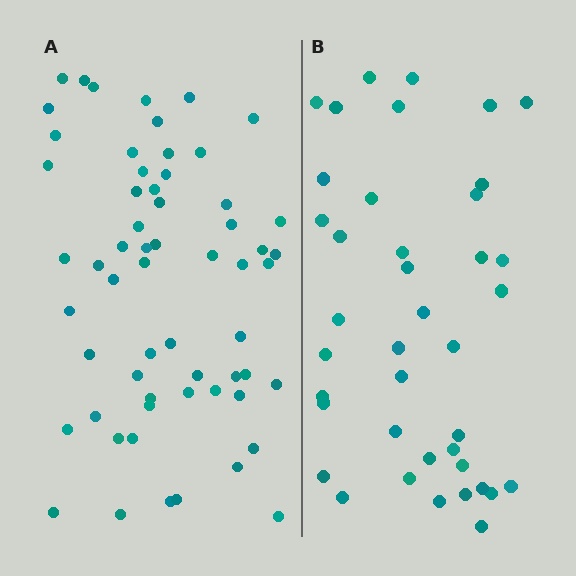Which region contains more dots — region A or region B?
Region A (the left region) has more dots.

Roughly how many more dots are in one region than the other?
Region A has approximately 20 more dots than region B.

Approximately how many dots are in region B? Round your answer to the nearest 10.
About 40 dots.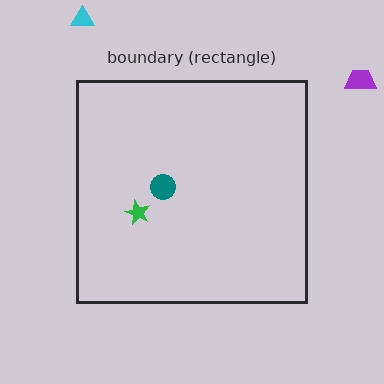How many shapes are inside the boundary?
2 inside, 2 outside.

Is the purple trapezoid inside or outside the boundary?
Outside.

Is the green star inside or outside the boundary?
Inside.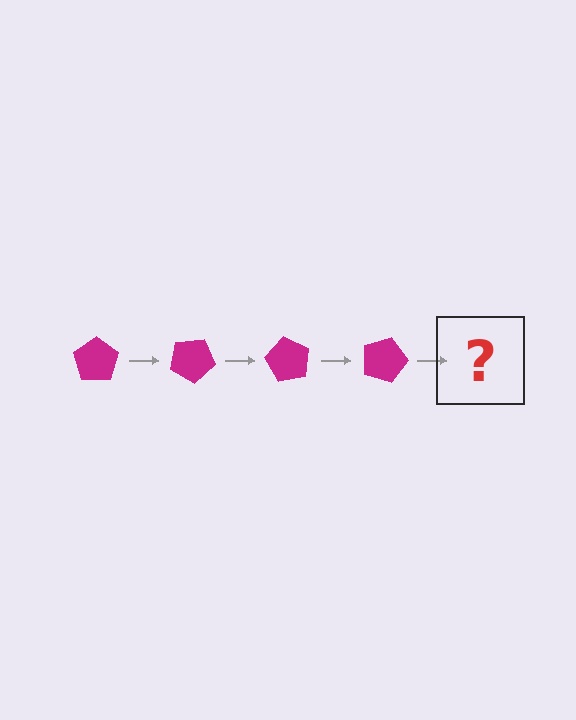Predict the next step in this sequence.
The next step is a magenta pentagon rotated 120 degrees.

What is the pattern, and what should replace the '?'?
The pattern is that the pentagon rotates 30 degrees each step. The '?' should be a magenta pentagon rotated 120 degrees.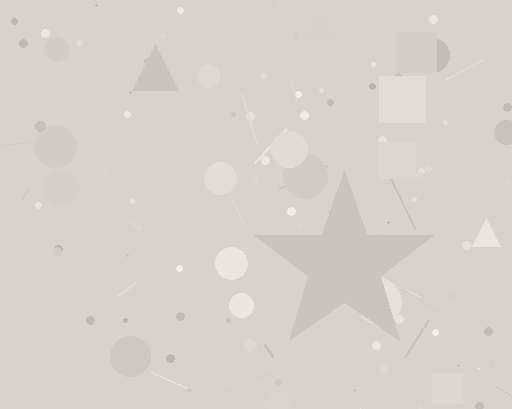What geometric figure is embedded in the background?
A star is embedded in the background.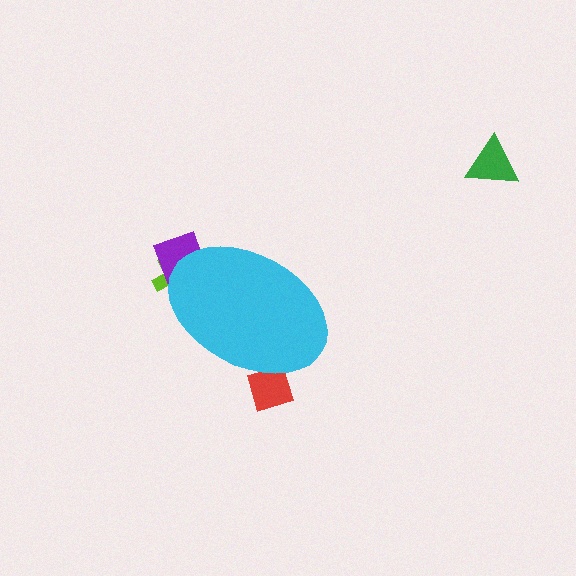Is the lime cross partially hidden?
Yes, the lime cross is partially hidden behind the cyan ellipse.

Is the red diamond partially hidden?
Yes, the red diamond is partially hidden behind the cyan ellipse.